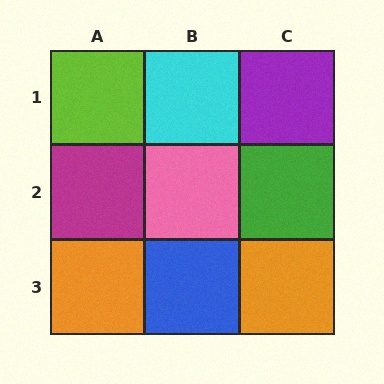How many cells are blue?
1 cell is blue.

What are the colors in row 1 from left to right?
Lime, cyan, purple.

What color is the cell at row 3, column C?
Orange.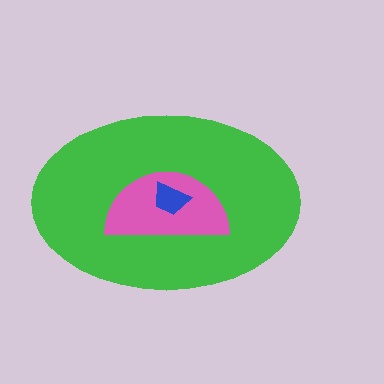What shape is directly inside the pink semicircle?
The blue trapezoid.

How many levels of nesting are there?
3.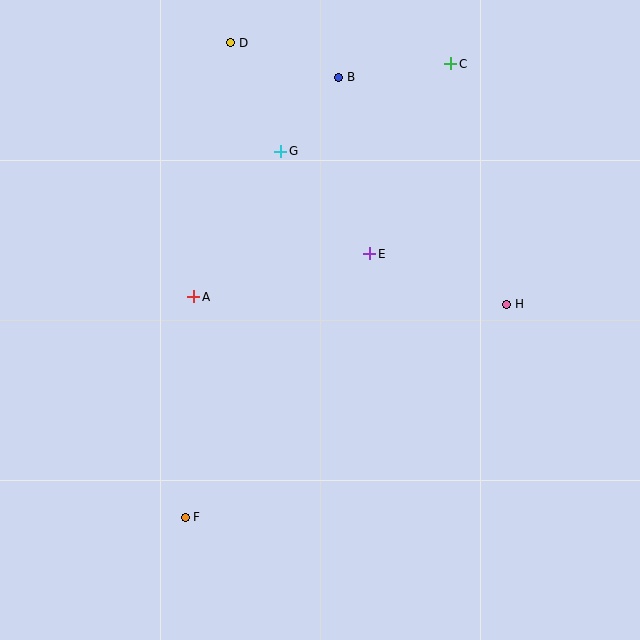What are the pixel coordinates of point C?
Point C is at (451, 64).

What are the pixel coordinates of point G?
Point G is at (281, 151).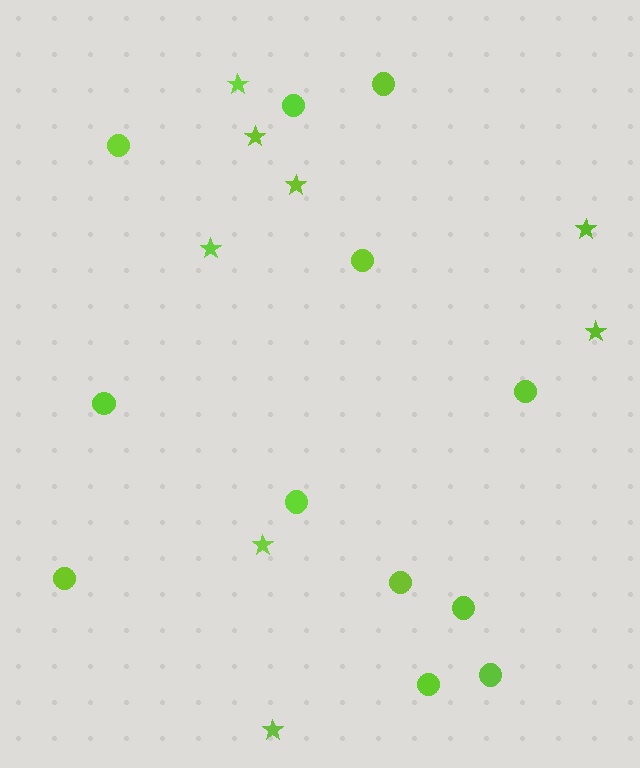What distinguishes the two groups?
There are 2 groups: one group of stars (8) and one group of circles (12).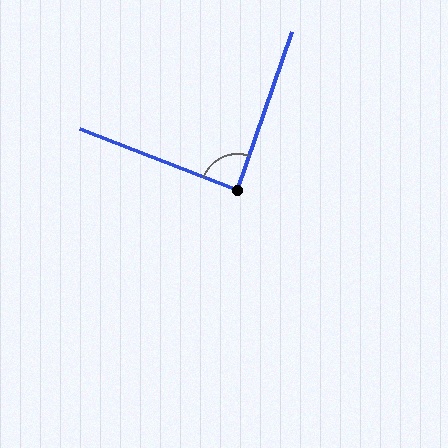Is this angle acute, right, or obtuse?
It is approximately a right angle.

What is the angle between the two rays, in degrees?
Approximately 88 degrees.